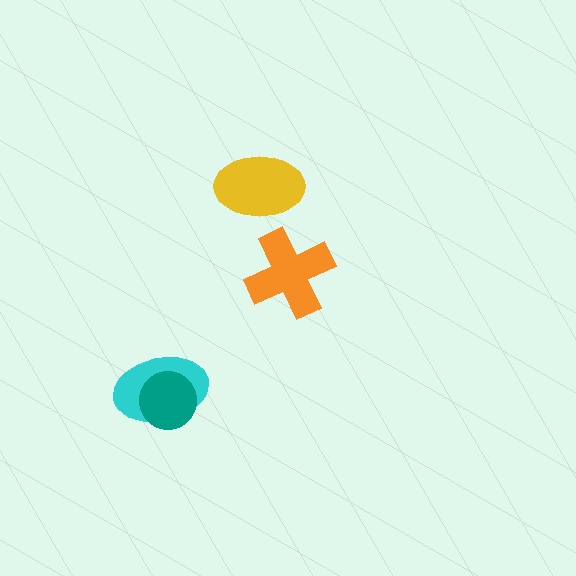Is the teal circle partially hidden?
No, no other shape covers it.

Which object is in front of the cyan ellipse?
The teal circle is in front of the cyan ellipse.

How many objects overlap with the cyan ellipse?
1 object overlaps with the cyan ellipse.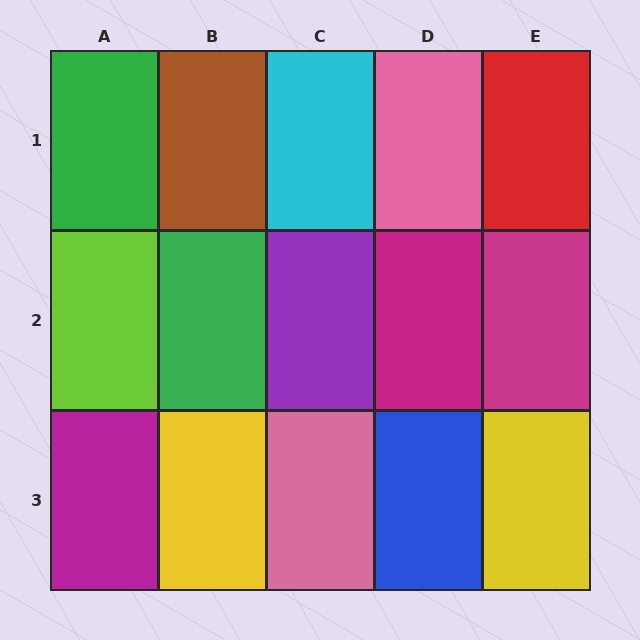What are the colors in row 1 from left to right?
Green, brown, cyan, pink, red.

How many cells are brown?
1 cell is brown.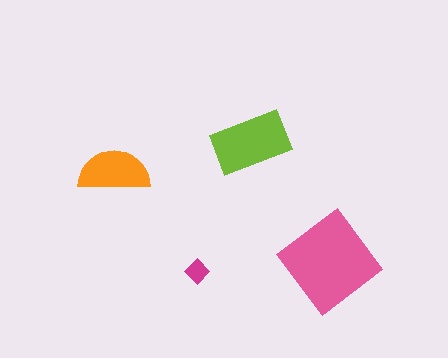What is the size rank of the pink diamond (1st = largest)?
1st.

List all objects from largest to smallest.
The pink diamond, the lime rectangle, the orange semicircle, the magenta diamond.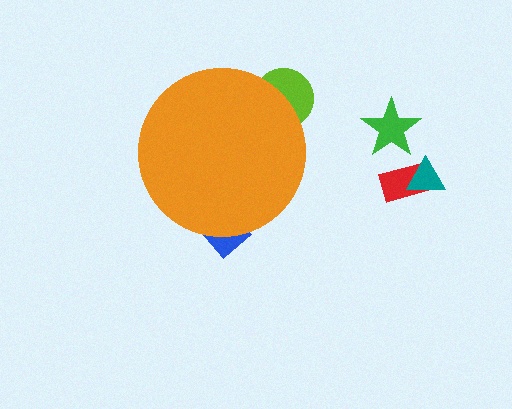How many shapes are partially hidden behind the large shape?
2 shapes are partially hidden.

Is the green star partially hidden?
No, the green star is fully visible.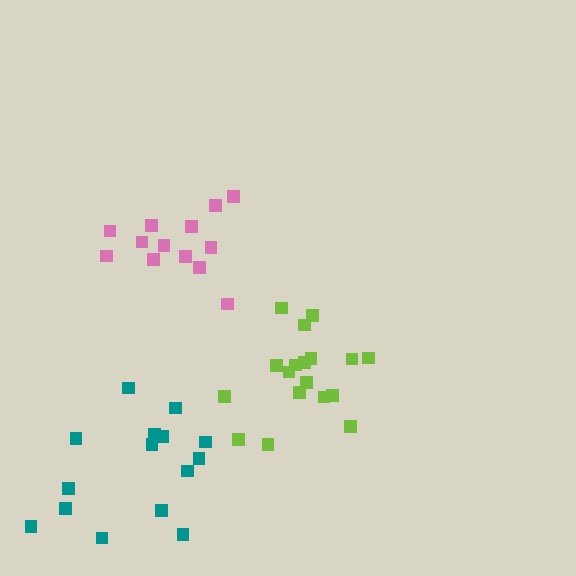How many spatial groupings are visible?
There are 3 spatial groupings.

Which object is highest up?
The pink cluster is topmost.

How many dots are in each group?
Group 1: 15 dots, Group 2: 18 dots, Group 3: 13 dots (46 total).